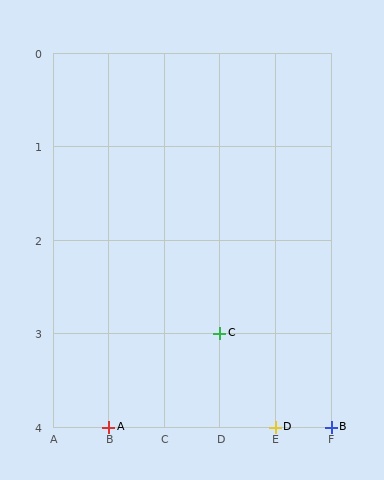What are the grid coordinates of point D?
Point D is at grid coordinates (E, 4).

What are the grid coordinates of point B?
Point B is at grid coordinates (F, 4).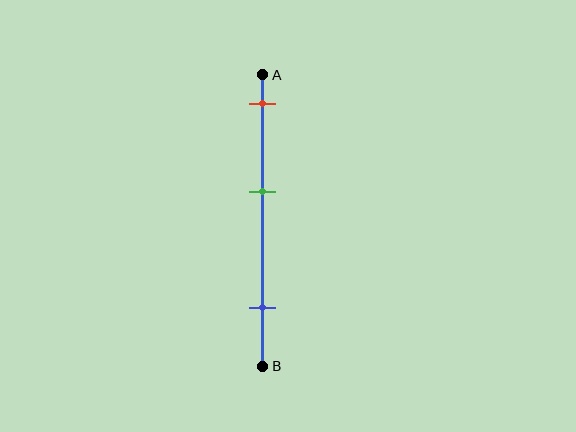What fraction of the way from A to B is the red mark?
The red mark is approximately 10% (0.1) of the way from A to B.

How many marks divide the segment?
There are 3 marks dividing the segment.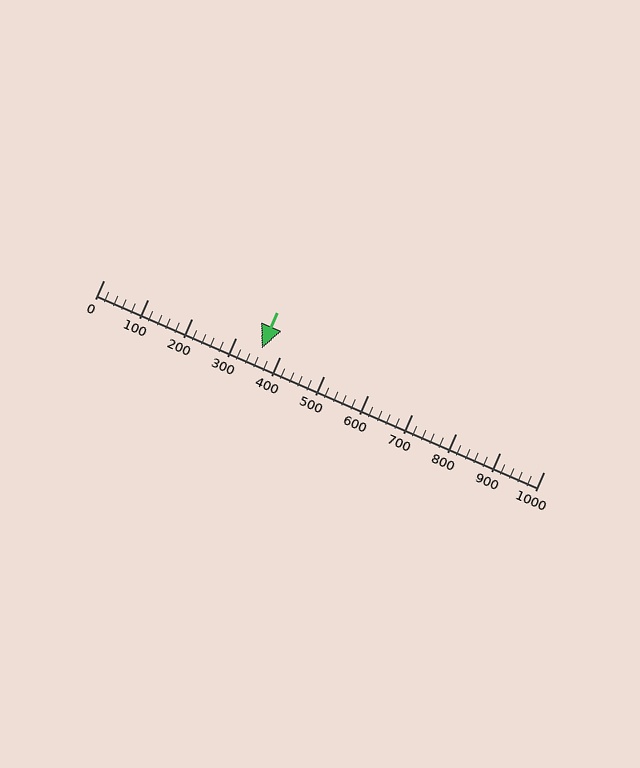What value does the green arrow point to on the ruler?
The green arrow points to approximately 360.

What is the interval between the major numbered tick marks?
The major tick marks are spaced 100 units apart.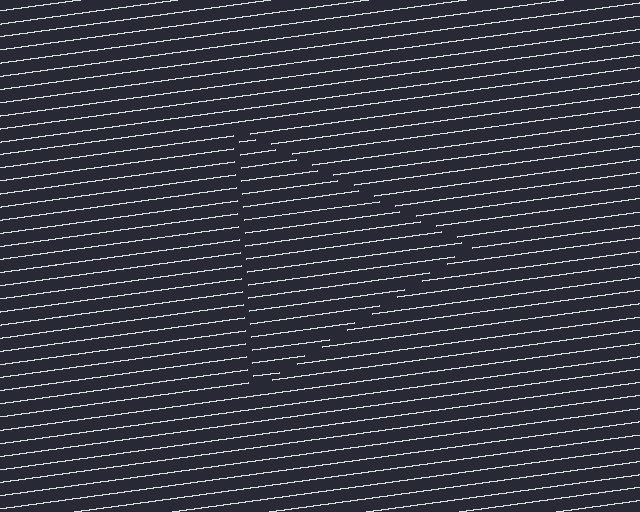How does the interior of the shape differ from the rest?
The interior of the shape contains the same grating, shifted by half a period — the contour is defined by the phase discontinuity where line-ends from the inner and outer gratings abut.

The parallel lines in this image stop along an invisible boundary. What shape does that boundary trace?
An illusory triangle. The interior of the shape contains the same grating, shifted by half a period — the contour is defined by the phase discontinuity where line-ends from the inner and outer gratings abut.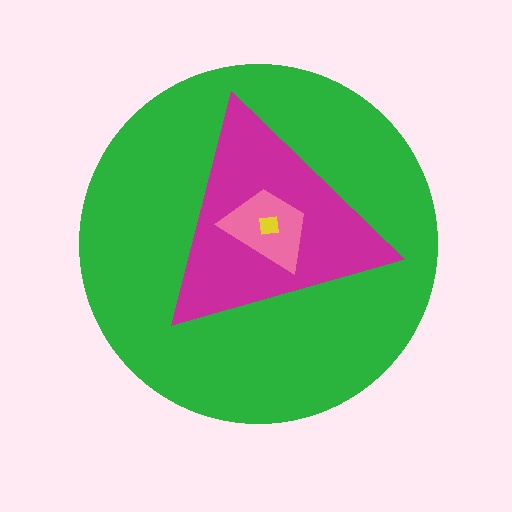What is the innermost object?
The yellow square.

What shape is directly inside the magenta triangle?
The pink trapezoid.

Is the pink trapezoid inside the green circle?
Yes.